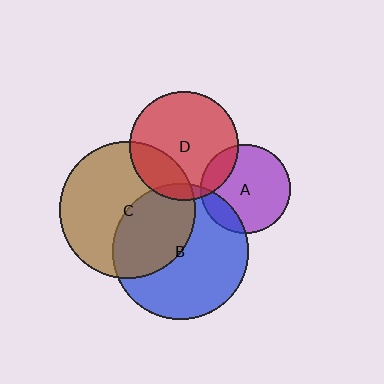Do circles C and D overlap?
Yes.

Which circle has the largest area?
Circle C (brown).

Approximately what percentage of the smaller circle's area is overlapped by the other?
Approximately 25%.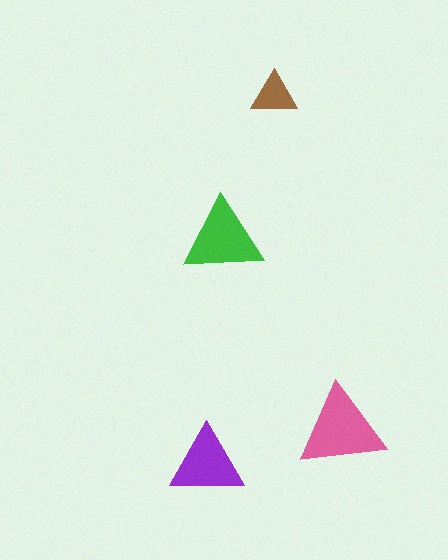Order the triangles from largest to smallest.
the pink one, the green one, the purple one, the brown one.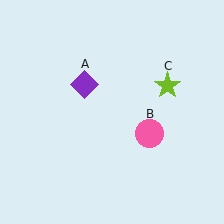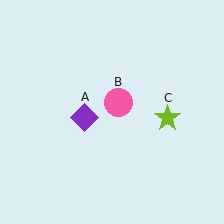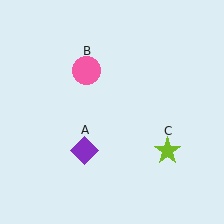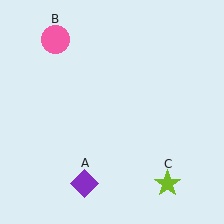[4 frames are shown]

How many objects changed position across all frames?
3 objects changed position: purple diamond (object A), pink circle (object B), lime star (object C).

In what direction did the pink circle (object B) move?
The pink circle (object B) moved up and to the left.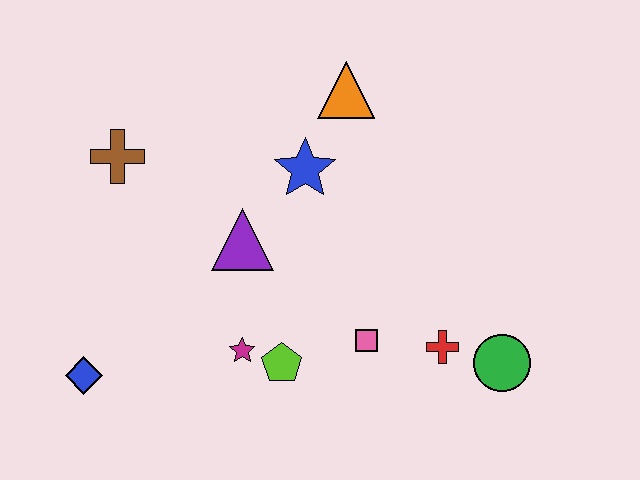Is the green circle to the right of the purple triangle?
Yes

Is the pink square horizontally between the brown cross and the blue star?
No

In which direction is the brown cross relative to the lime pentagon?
The brown cross is above the lime pentagon.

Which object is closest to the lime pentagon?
The magenta star is closest to the lime pentagon.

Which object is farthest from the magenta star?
The orange triangle is farthest from the magenta star.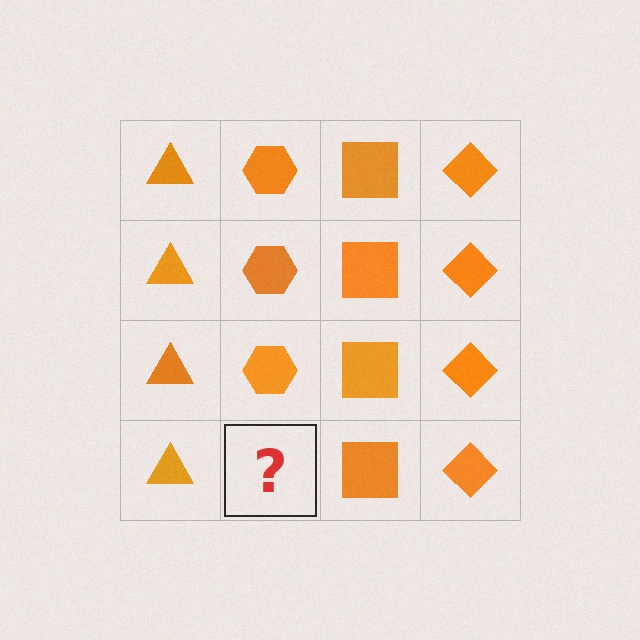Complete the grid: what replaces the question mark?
The question mark should be replaced with an orange hexagon.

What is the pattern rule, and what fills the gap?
The rule is that each column has a consistent shape. The gap should be filled with an orange hexagon.